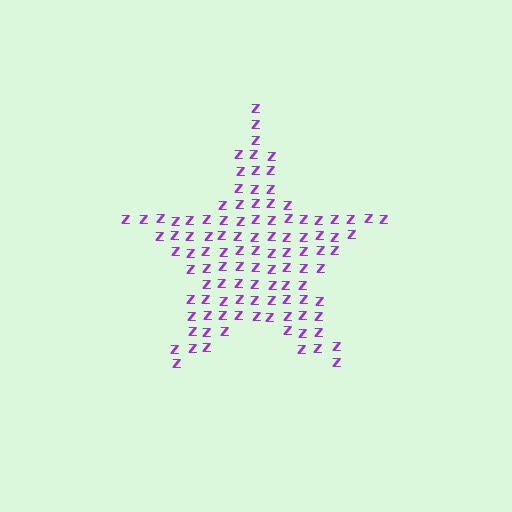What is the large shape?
The large shape is a star.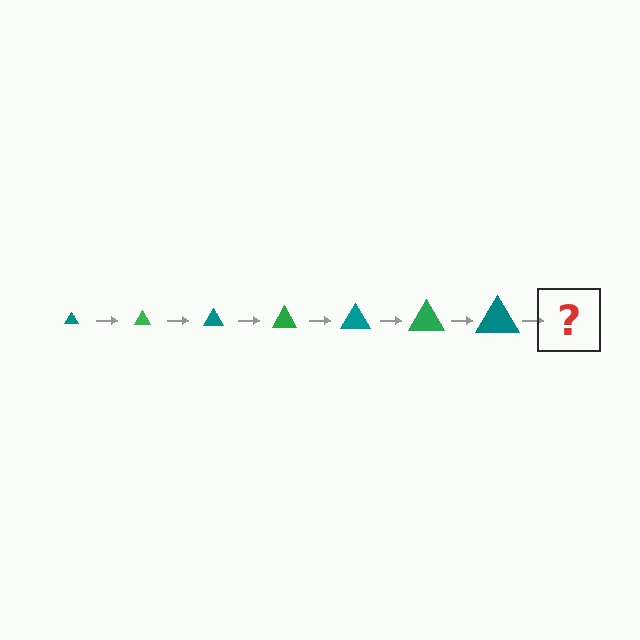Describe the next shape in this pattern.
It should be a green triangle, larger than the previous one.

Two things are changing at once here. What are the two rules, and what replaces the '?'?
The two rules are that the triangle grows larger each step and the color cycles through teal and green. The '?' should be a green triangle, larger than the previous one.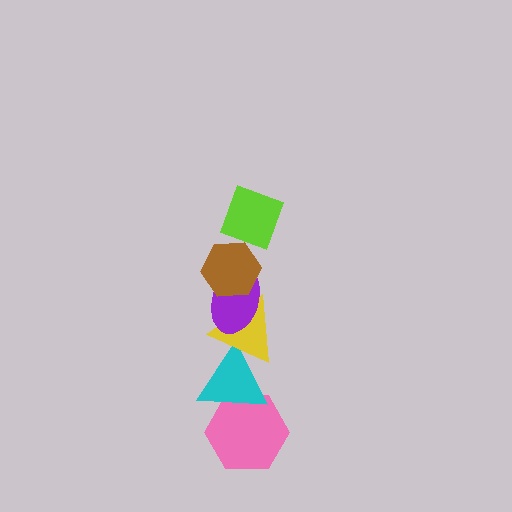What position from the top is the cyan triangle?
The cyan triangle is 5th from the top.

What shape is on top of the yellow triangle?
The purple ellipse is on top of the yellow triangle.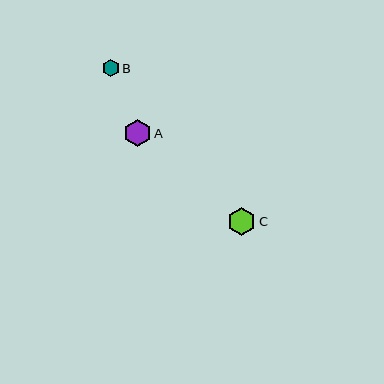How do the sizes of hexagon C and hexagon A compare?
Hexagon C and hexagon A are approximately the same size.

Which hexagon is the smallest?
Hexagon B is the smallest with a size of approximately 17 pixels.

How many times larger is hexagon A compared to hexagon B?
Hexagon A is approximately 1.6 times the size of hexagon B.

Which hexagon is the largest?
Hexagon C is the largest with a size of approximately 28 pixels.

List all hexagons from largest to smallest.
From largest to smallest: C, A, B.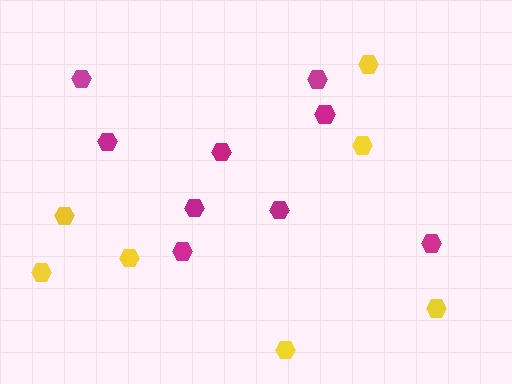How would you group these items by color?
There are 2 groups: one group of magenta hexagons (9) and one group of yellow hexagons (7).